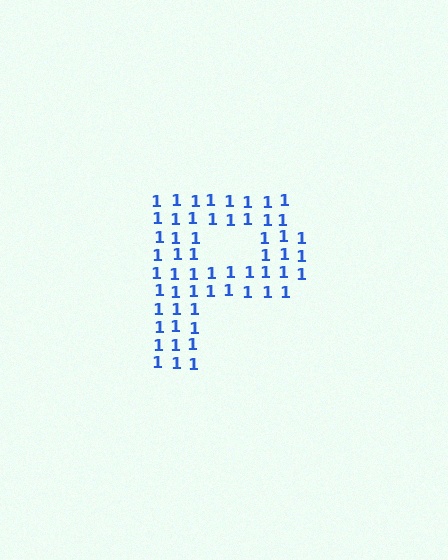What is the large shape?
The large shape is the letter P.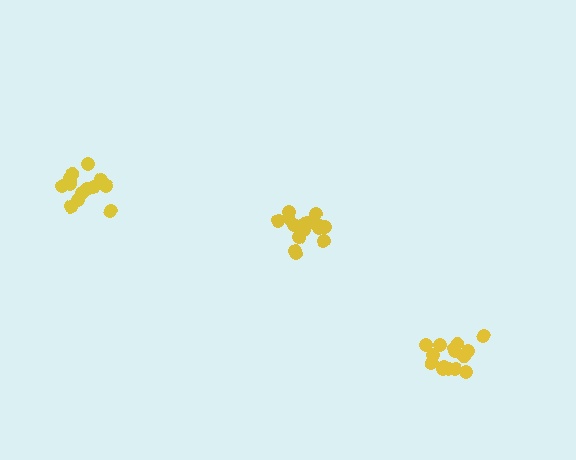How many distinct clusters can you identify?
There are 3 distinct clusters.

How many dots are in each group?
Group 1: 13 dots, Group 2: 15 dots, Group 3: 16 dots (44 total).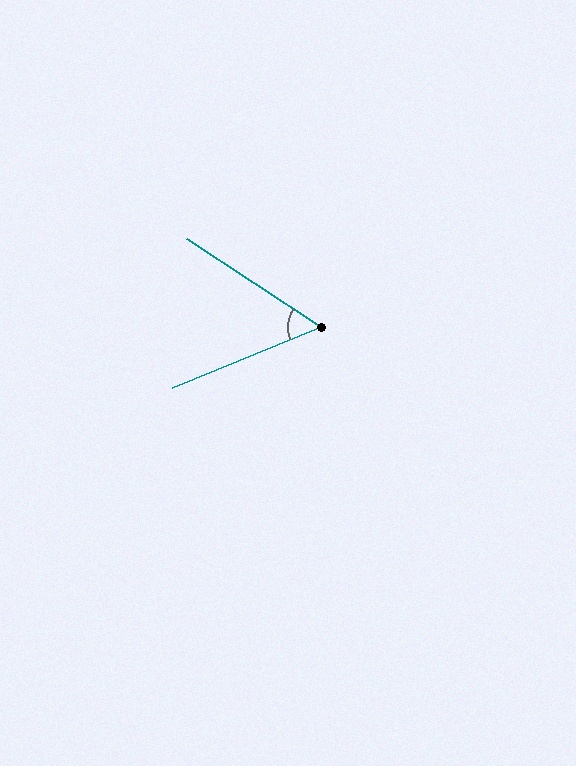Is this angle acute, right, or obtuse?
It is acute.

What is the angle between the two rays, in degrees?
Approximately 56 degrees.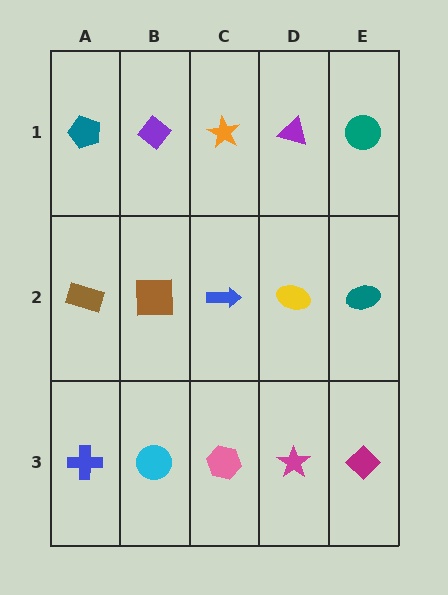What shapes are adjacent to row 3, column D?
A yellow ellipse (row 2, column D), a pink hexagon (row 3, column C), a magenta diamond (row 3, column E).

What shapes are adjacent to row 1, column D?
A yellow ellipse (row 2, column D), an orange star (row 1, column C), a teal circle (row 1, column E).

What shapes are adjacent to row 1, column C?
A blue arrow (row 2, column C), a purple diamond (row 1, column B), a purple triangle (row 1, column D).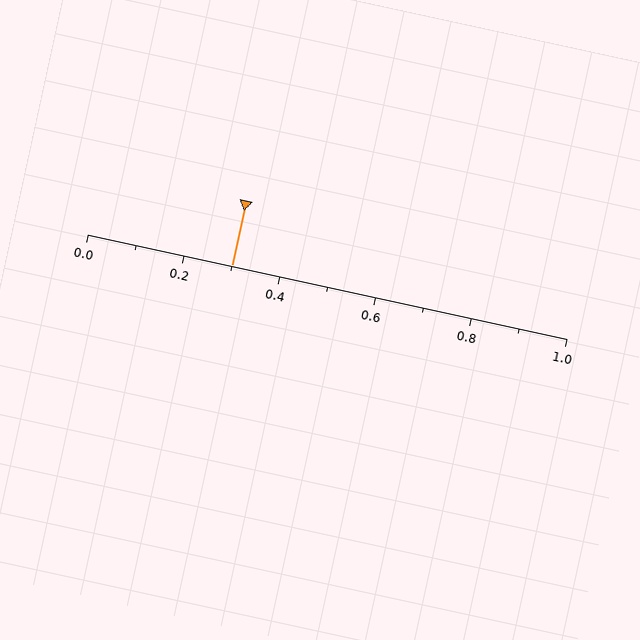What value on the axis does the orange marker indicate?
The marker indicates approximately 0.3.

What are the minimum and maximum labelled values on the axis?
The axis runs from 0.0 to 1.0.